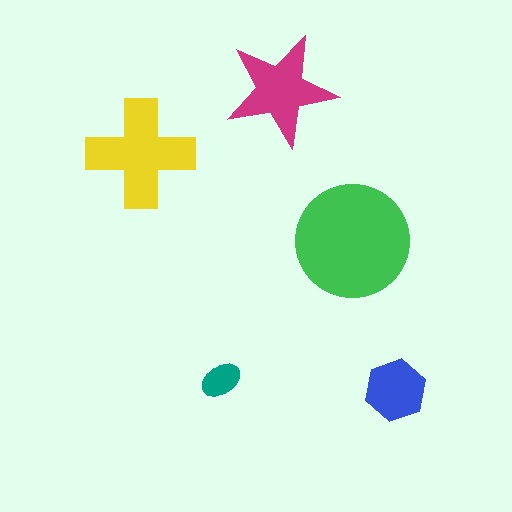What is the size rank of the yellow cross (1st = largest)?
2nd.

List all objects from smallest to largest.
The teal ellipse, the blue hexagon, the magenta star, the yellow cross, the green circle.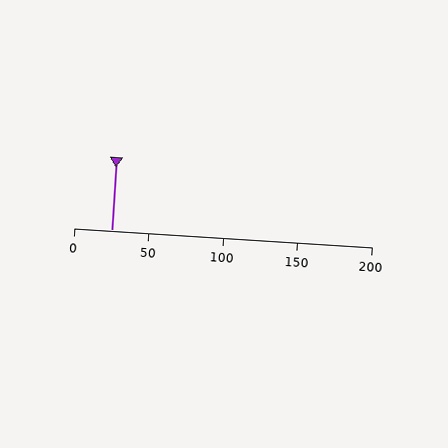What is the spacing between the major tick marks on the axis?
The major ticks are spaced 50 apart.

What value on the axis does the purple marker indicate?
The marker indicates approximately 25.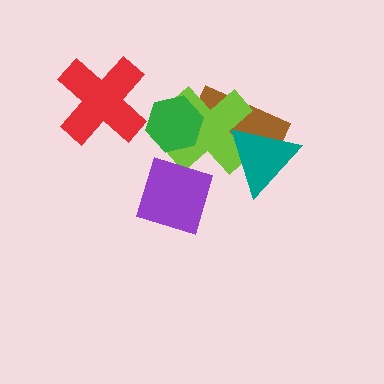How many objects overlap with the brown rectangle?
3 objects overlap with the brown rectangle.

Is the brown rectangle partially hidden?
Yes, it is partially covered by another shape.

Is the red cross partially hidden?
No, no other shape covers it.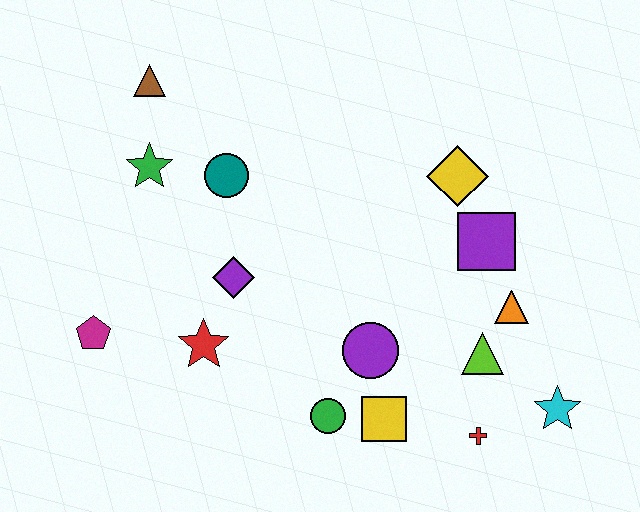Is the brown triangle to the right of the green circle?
No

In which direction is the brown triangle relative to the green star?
The brown triangle is above the green star.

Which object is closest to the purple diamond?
The red star is closest to the purple diamond.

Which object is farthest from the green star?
The cyan star is farthest from the green star.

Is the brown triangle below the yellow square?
No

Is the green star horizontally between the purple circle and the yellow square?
No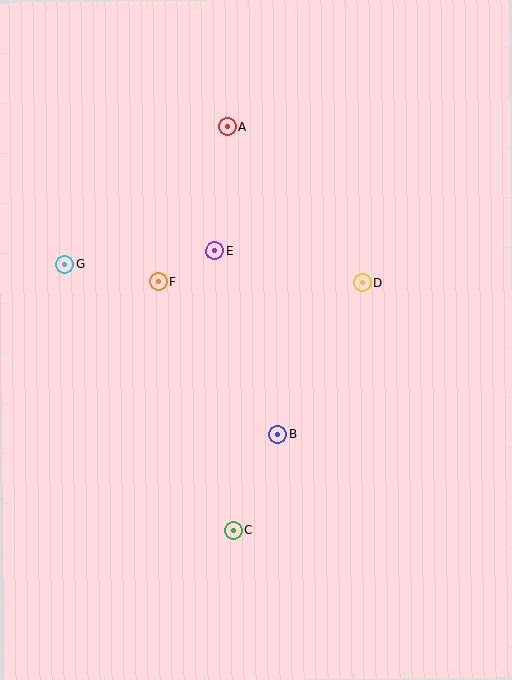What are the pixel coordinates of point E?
Point E is at (215, 251).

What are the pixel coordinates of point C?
Point C is at (233, 531).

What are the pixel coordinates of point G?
Point G is at (65, 264).